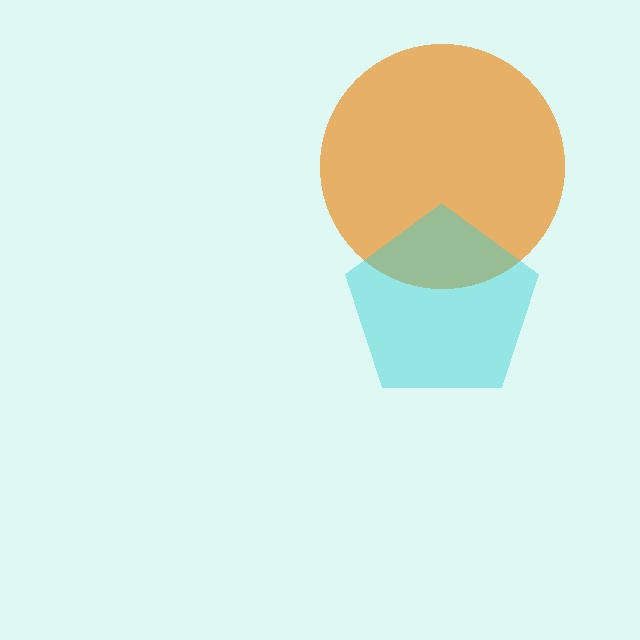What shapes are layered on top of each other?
The layered shapes are: an orange circle, a cyan pentagon.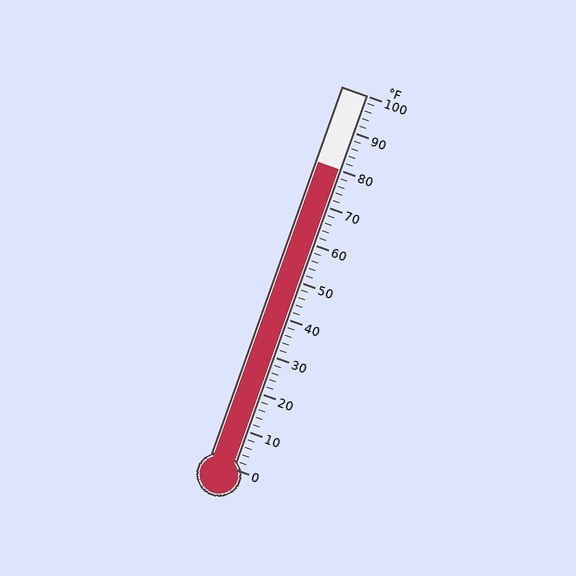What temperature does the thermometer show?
The thermometer shows approximately 80°F.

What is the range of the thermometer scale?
The thermometer scale ranges from 0°F to 100°F.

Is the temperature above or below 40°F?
The temperature is above 40°F.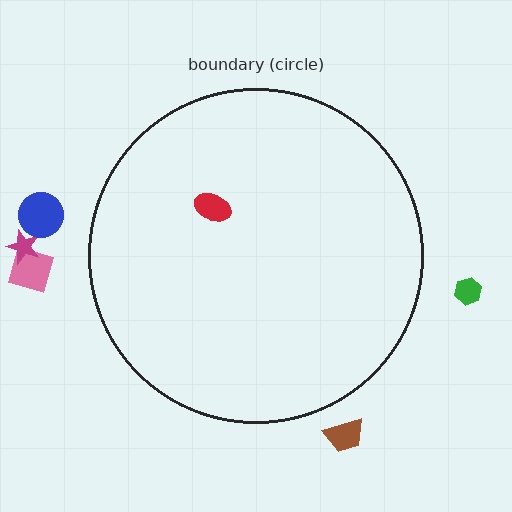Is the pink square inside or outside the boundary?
Outside.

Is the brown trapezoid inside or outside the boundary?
Outside.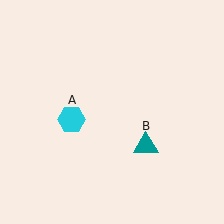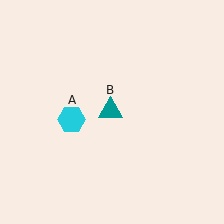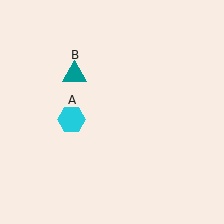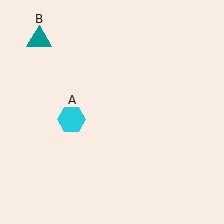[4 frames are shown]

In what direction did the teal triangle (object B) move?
The teal triangle (object B) moved up and to the left.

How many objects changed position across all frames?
1 object changed position: teal triangle (object B).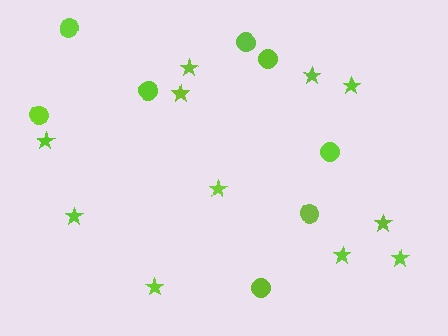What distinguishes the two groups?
There are 2 groups: one group of stars (11) and one group of circles (8).